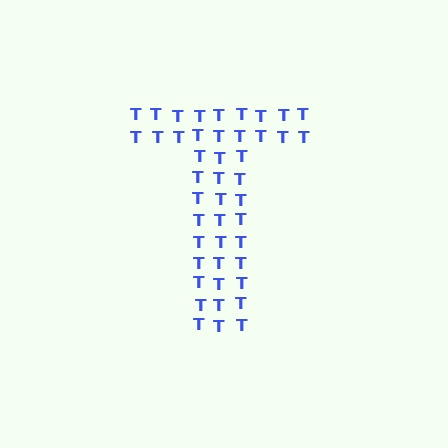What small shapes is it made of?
It is made of small letter T's.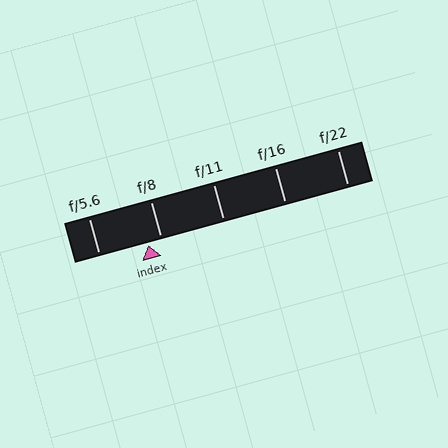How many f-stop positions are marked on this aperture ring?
There are 5 f-stop positions marked.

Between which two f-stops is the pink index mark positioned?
The index mark is between f/5.6 and f/8.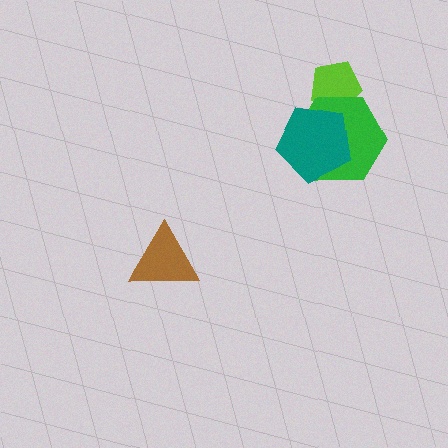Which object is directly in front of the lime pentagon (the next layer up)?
The green hexagon is directly in front of the lime pentagon.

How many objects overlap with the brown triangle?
0 objects overlap with the brown triangle.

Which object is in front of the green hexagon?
The teal pentagon is in front of the green hexagon.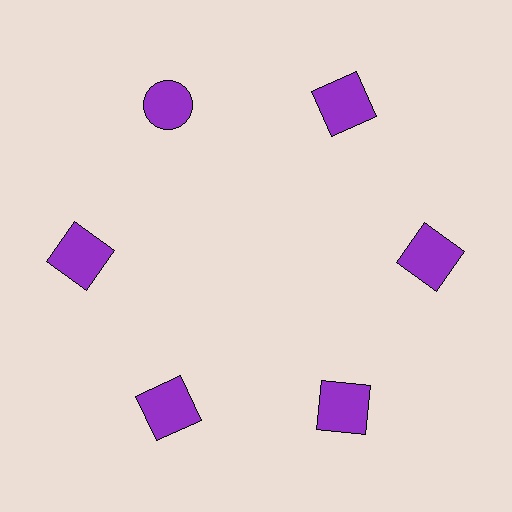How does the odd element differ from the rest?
It has a different shape: circle instead of square.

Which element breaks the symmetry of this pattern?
The purple circle at roughly the 11 o'clock position breaks the symmetry. All other shapes are purple squares.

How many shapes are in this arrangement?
There are 6 shapes arranged in a ring pattern.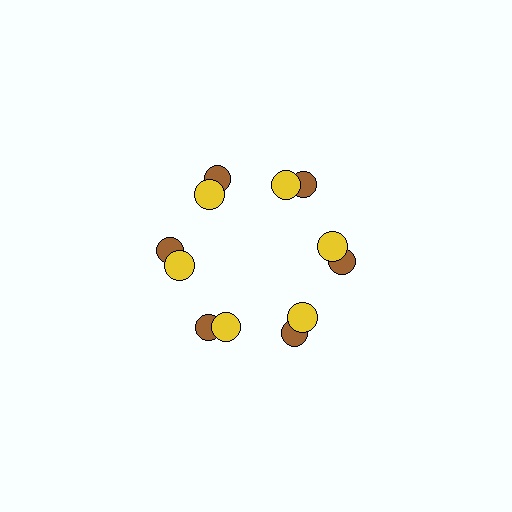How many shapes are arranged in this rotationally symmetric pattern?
There are 12 shapes, arranged in 6 groups of 2.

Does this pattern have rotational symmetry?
Yes, this pattern has 6-fold rotational symmetry. It looks the same after rotating 60 degrees around the center.